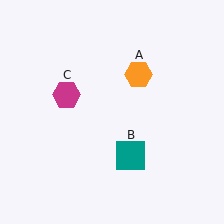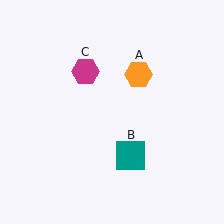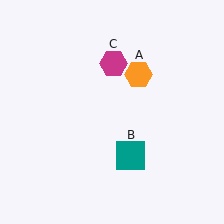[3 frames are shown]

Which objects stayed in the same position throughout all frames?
Orange hexagon (object A) and teal square (object B) remained stationary.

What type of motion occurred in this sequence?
The magenta hexagon (object C) rotated clockwise around the center of the scene.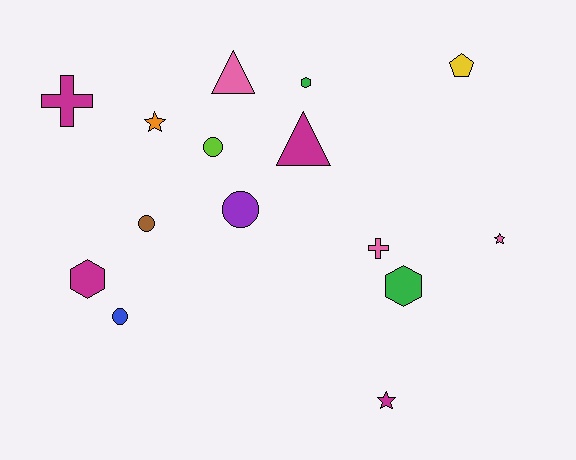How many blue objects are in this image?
There is 1 blue object.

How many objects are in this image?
There are 15 objects.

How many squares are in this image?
There are no squares.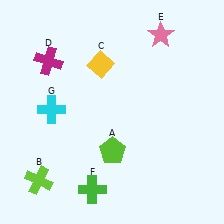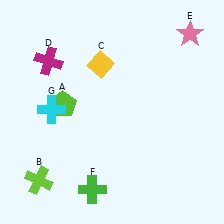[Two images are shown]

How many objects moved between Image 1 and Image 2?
2 objects moved between the two images.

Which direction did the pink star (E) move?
The pink star (E) moved right.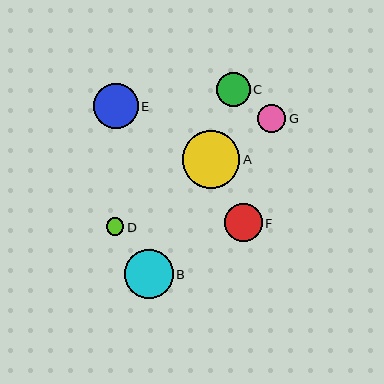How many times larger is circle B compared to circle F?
Circle B is approximately 1.3 times the size of circle F.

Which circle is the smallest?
Circle D is the smallest with a size of approximately 17 pixels.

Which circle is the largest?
Circle A is the largest with a size of approximately 57 pixels.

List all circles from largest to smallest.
From largest to smallest: A, B, E, F, C, G, D.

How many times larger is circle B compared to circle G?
Circle B is approximately 1.7 times the size of circle G.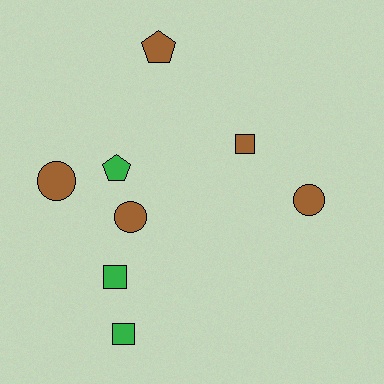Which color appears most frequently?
Brown, with 5 objects.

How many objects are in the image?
There are 8 objects.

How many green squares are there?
There are 2 green squares.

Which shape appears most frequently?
Square, with 3 objects.